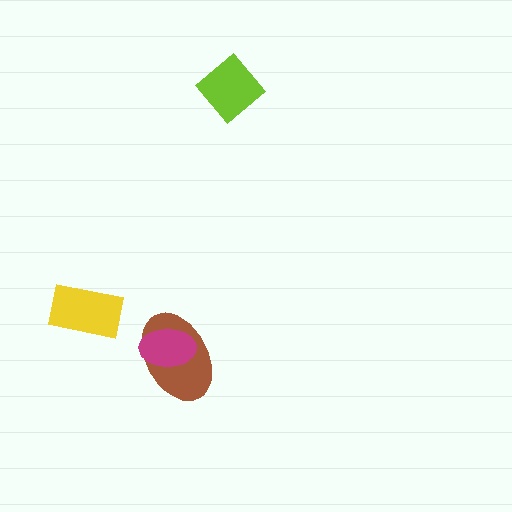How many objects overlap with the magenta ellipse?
1 object overlaps with the magenta ellipse.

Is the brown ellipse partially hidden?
Yes, it is partially covered by another shape.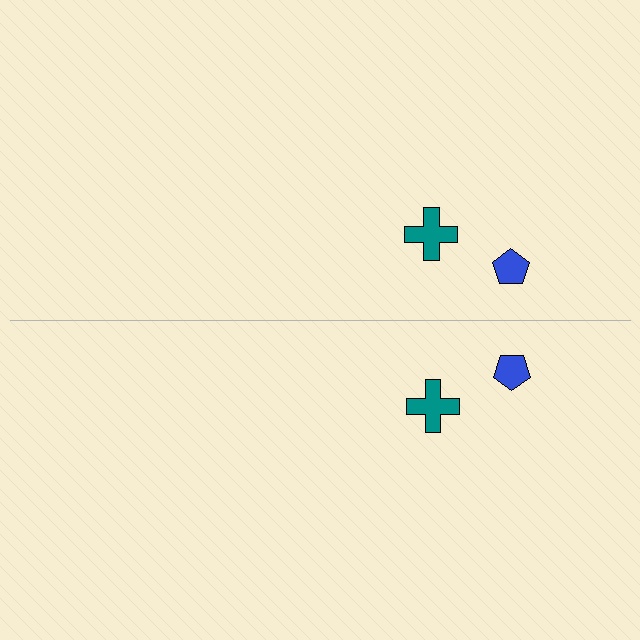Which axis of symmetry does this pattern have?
The pattern has a horizontal axis of symmetry running through the center of the image.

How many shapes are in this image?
There are 4 shapes in this image.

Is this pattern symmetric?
Yes, this pattern has bilateral (reflection) symmetry.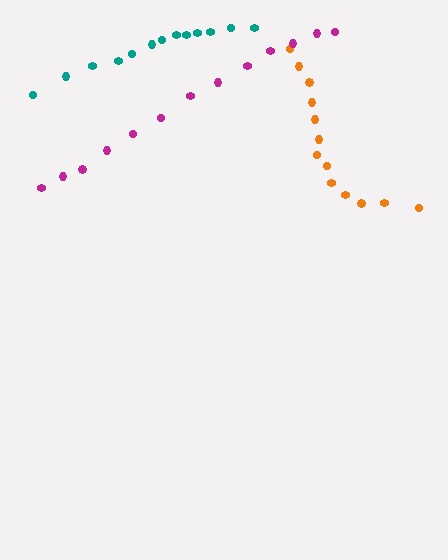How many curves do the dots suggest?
There are 3 distinct paths.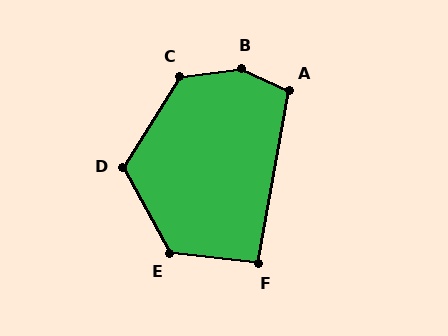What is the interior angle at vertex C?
Approximately 130 degrees (obtuse).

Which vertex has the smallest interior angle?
F, at approximately 94 degrees.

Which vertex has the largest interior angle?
B, at approximately 147 degrees.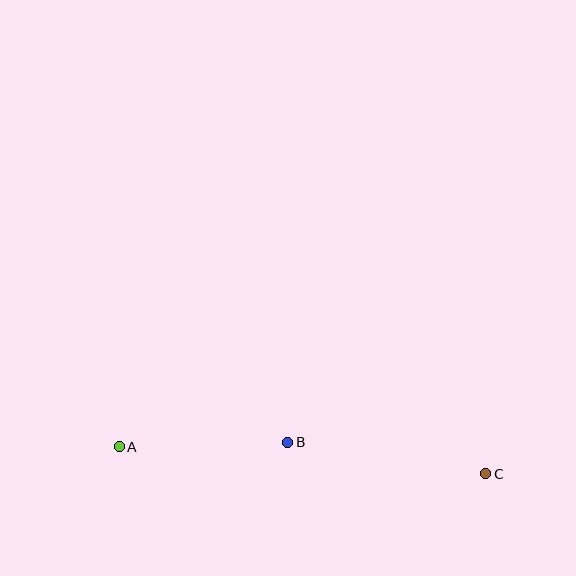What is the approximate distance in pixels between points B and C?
The distance between B and C is approximately 200 pixels.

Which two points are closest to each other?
Points A and B are closest to each other.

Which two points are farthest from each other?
Points A and C are farthest from each other.